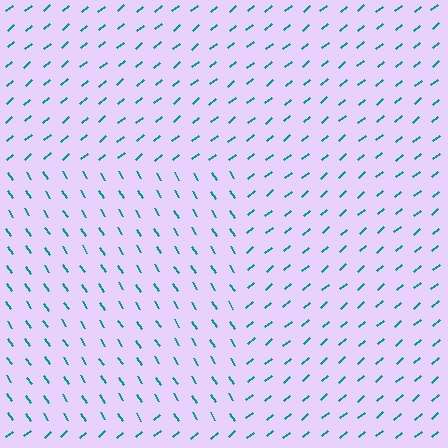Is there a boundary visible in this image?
Yes, there is a texture boundary formed by a change in line orientation.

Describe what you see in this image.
The image is filled with small teal line segments. A rectangle region in the image has lines oriented differently from the surrounding lines, creating a visible texture boundary.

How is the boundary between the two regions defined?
The boundary is defined purely by a change in line orientation (approximately 83 degrees difference). All lines are the same color and thickness.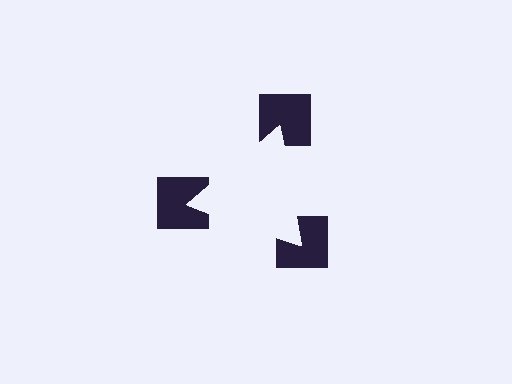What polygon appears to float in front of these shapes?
An illusory triangle — its edges are inferred from the aligned wedge cuts in the notched squares, not physically drawn.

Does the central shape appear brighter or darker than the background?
It typically appears slightly brighter than the background, even though no actual brightness change is drawn.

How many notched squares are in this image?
There are 3 — one at each vertex of the illusory triangle.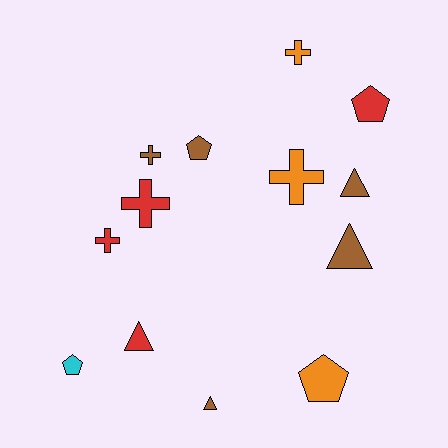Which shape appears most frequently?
Cross, with 5 objects.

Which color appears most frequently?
Brown, with 5 objects.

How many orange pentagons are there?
There is 1 orange pentagon.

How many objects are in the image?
There are 13 objects.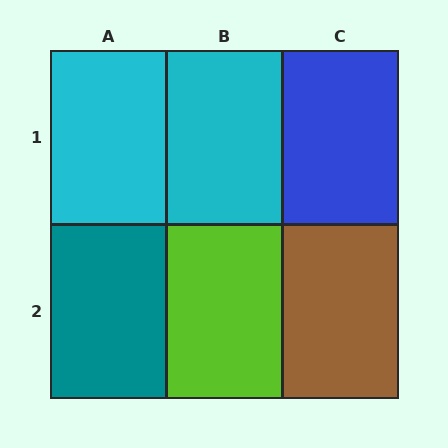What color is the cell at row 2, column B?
Lime.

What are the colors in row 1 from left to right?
Cyan, cyan, blue.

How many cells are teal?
1 cell is teal.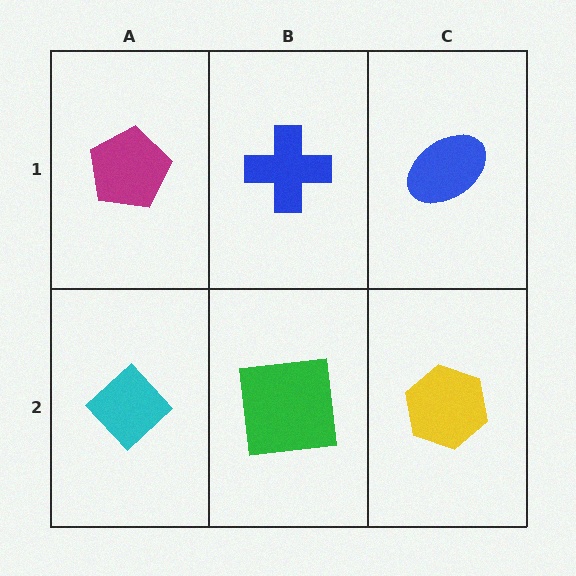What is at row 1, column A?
A magenta pentagon.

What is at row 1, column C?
A blue ellipse.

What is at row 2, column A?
A cyan diamond.